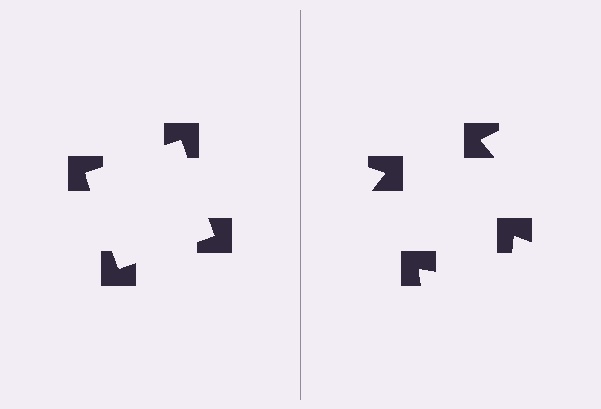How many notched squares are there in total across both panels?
8 — 4 on each side.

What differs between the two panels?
The notched squares are positioned identically on both sides; only the wedge orientations differ. On the left they align to a square; on the right they are misaligned.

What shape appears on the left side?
An illusory square.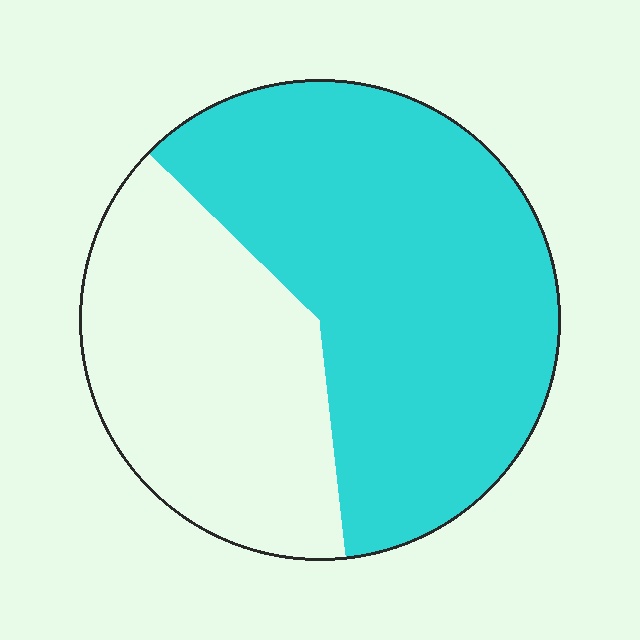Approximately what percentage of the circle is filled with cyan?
Approximately 60%.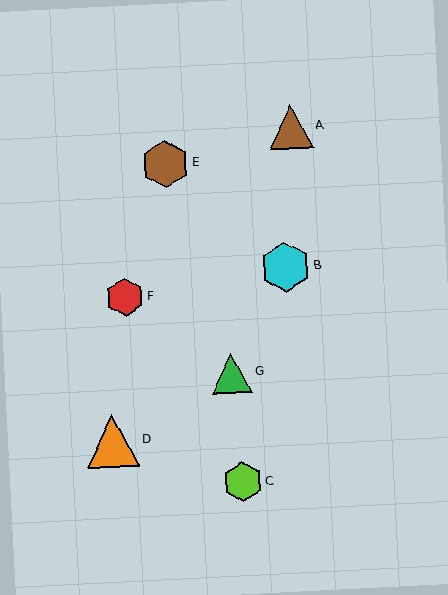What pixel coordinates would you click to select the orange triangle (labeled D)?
Click at (113, 441) to select the orange triangle D.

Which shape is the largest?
The orange triangle (labeled D) is the largest.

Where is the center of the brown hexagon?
The center of the brown hexagon is at (165, 164).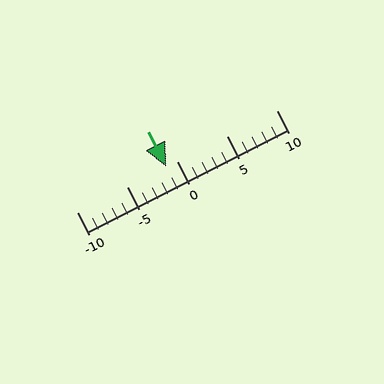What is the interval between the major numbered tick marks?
The major tick marks are spaced 5 units apart.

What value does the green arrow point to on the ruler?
The green arrow points to approximately -1.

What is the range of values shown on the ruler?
The ruler shows values from -10 to 10.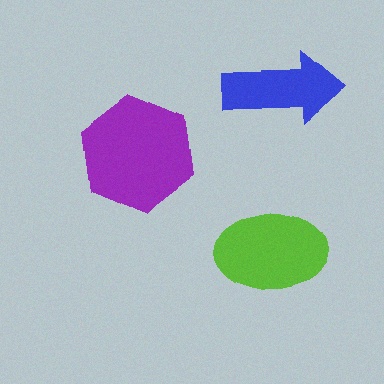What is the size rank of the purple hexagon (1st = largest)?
1st.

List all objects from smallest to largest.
The blue arrow, the lime ellipse, the purple hexagon.